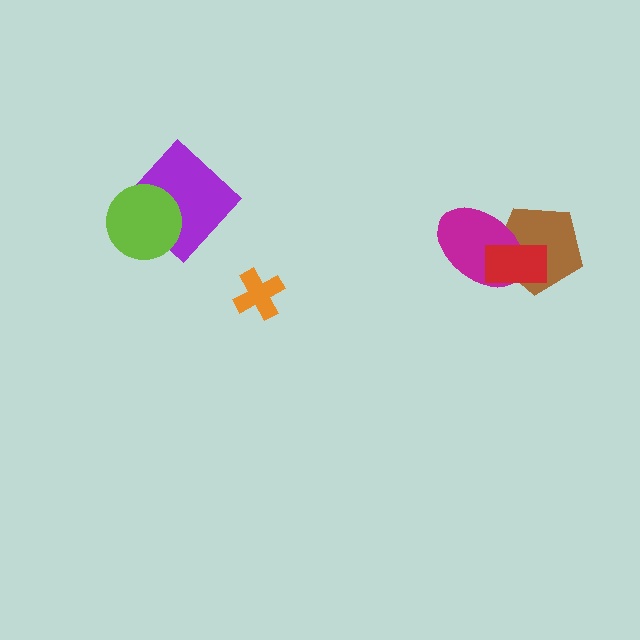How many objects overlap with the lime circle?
1 object overlaps with the lime circle.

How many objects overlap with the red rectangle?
2 objects overlap with the red rectangle.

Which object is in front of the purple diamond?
The lime circle is in front of the purple diamond.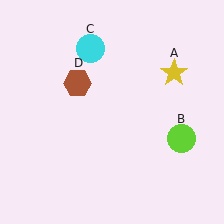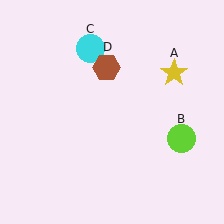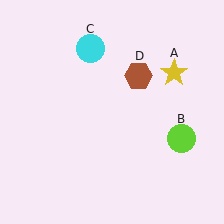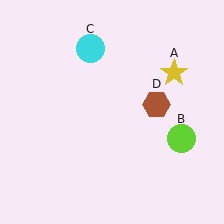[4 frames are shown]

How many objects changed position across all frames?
1 object changed position: brown hexagon (object D).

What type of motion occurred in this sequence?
The brown hexagon (object D) rotated clockwise around the center of the scene.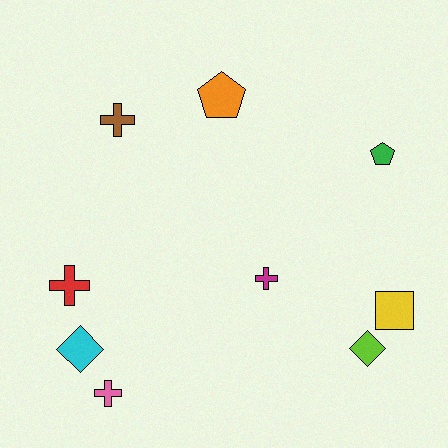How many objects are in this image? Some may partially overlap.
There are 9 objects.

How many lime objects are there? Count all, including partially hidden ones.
There is 1 lime object.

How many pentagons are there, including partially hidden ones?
There are 2 pentagons.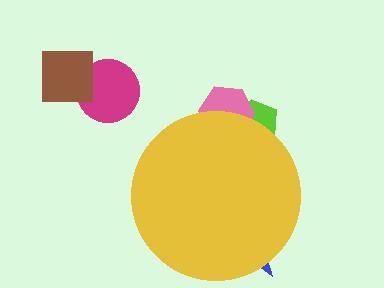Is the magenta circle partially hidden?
No, the magenta circle is fully visible.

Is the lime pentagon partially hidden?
Yes, the lime pentagon is partially hidden behind the yellow circle.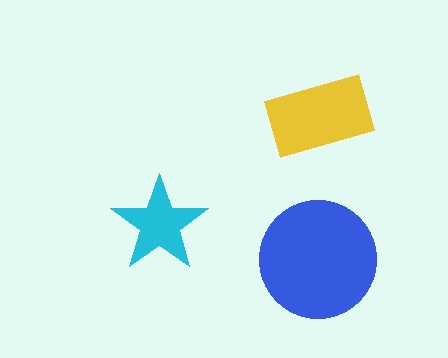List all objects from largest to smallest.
The blue circle, the yellow rectangle, the cyan star.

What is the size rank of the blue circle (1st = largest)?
1st.